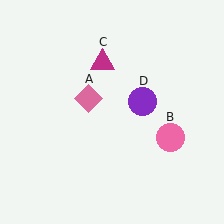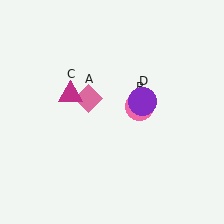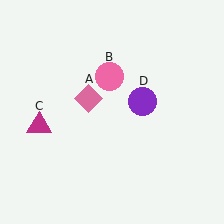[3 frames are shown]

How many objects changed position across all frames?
2 objects changed position: pink circle (object B), magenta triangle (object C).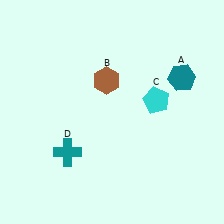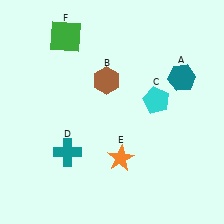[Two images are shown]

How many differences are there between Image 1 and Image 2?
There are 2 differences between the two images.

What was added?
An orange star (E), a green square (F) were added in Image 2.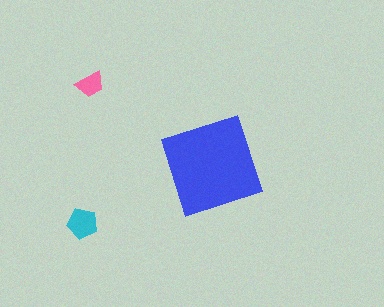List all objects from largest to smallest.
The blue square, the cyan pentagon, the pink trapezoid.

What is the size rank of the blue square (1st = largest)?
1st.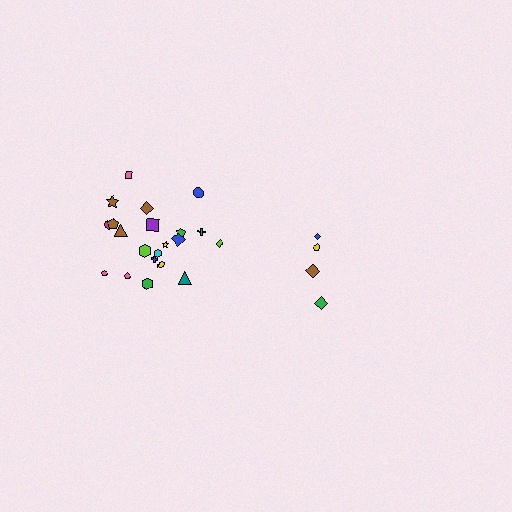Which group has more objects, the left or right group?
The left group.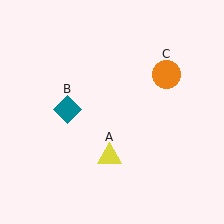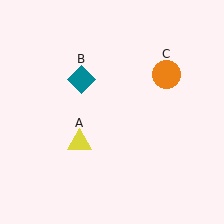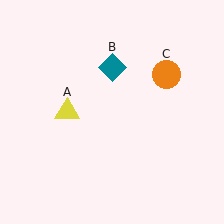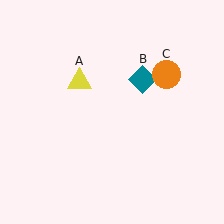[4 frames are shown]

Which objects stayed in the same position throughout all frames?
Orange circle (object C) remained stationary.